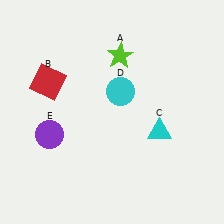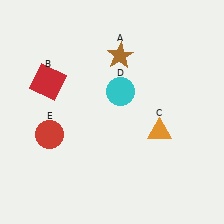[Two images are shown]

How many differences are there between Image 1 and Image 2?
There are 3 differences between the two images.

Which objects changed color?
A changed from lime to brown. C changed from cyan to orange. E changed from purple to red.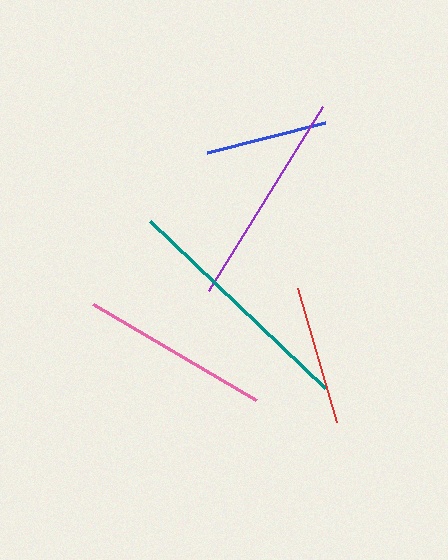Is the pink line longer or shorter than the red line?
The pink line is longer than the red line.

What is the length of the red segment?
The red segment is approximately 140 pixels long.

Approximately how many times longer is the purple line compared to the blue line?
The purple line is approximately 1.8 times the length of the blue line.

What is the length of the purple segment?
The purple segment is approximately 216 pixels long.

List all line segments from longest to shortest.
From longest to shortest: teal, purple, pink, red, blue.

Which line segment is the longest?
The teal line is the longest at approximately 241 pixels.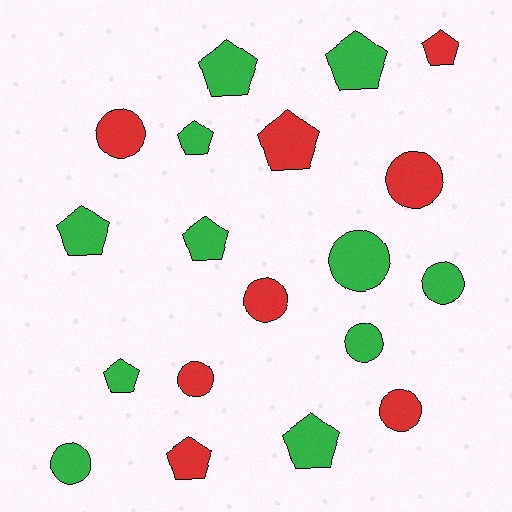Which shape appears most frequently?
Pentagon, with 10 objects.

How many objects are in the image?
There are 19 objects.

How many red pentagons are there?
There are 3 red pentagons.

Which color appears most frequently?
Green, with 11 objects.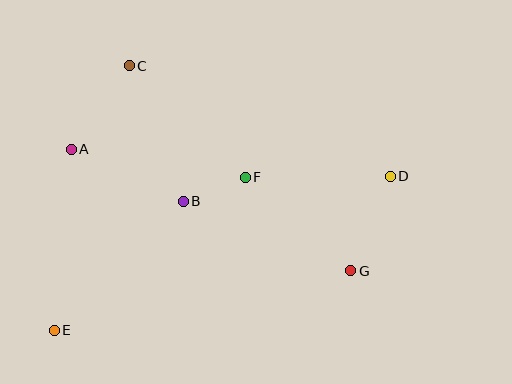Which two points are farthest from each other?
Points D and E are farthest from each other.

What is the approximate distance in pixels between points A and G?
The distance between A and G is approximately 305 pixels.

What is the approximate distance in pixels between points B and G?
The distance between B and G is approximately 181 pixels.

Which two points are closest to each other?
Points B and F are closest to each other.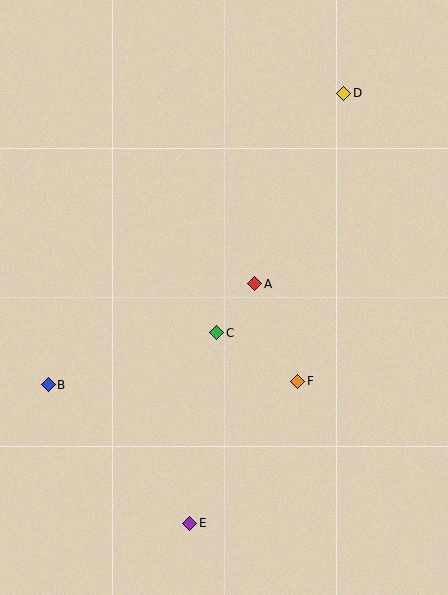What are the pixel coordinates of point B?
Point B is at (48, 385).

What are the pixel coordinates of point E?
Point E is at (190, 523).